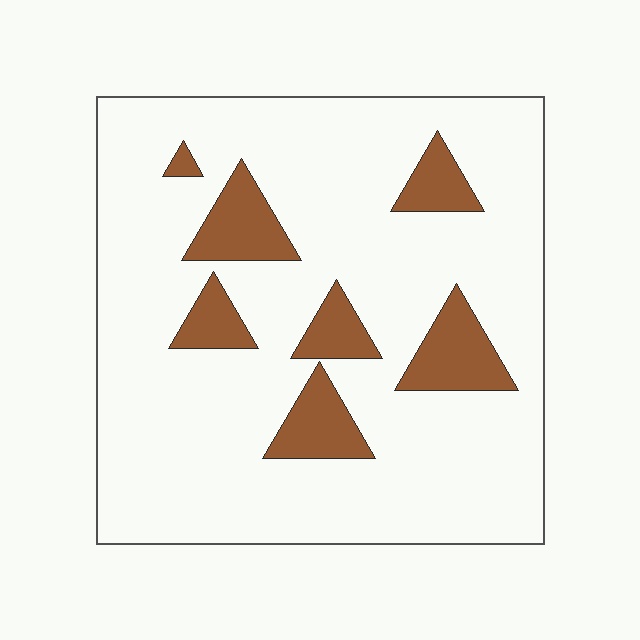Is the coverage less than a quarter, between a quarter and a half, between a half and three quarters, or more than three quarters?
Less than a quarter.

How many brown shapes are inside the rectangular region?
7.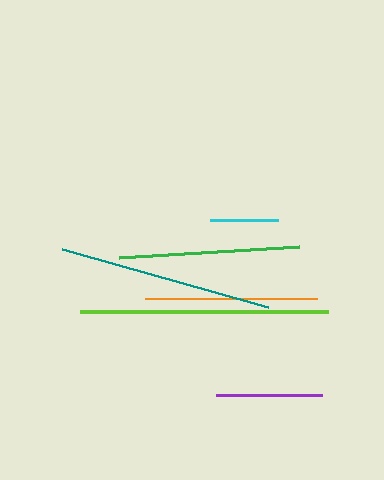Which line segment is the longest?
The lime line is the longest at approximately 248 pixels.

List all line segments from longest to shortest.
From longest to shortest: lime, teal, green, orange, purple, cyan.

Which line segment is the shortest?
The cyan line is the shortest at approximately 68 pixels.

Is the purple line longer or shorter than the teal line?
The teal line is longer than the purple line.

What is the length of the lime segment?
The lime segment is approximately 248 pixels long.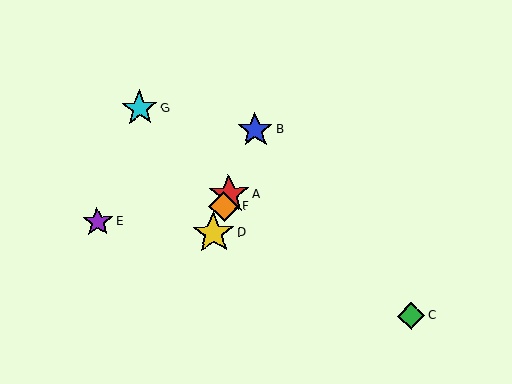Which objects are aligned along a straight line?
Objects A, B, D, F are aligned along a straight line.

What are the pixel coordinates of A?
Object A is at (229, 194).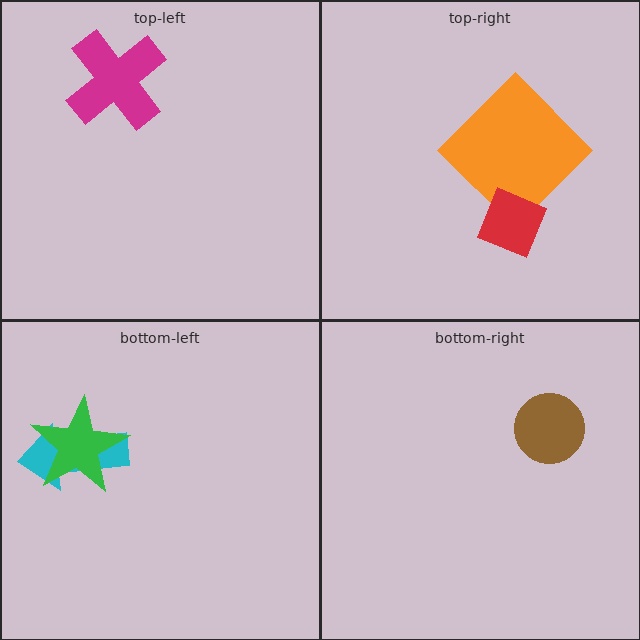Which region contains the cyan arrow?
The bottom-left region.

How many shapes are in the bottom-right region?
1.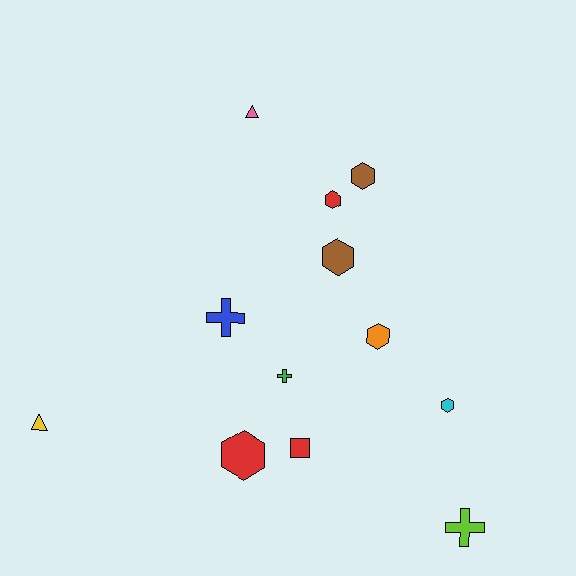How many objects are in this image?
There are 12 objects.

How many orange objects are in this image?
There is 1 orange object.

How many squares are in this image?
There is 1 square.